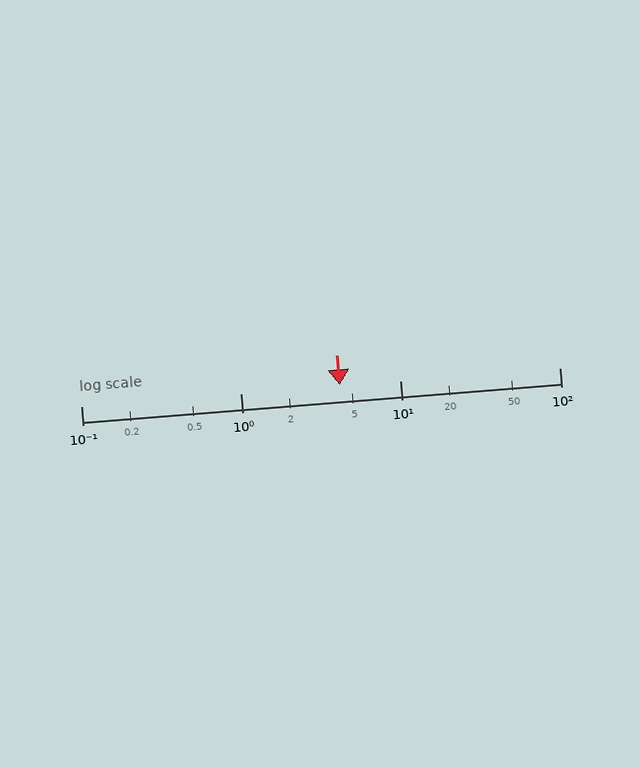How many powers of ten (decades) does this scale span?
The scale spans 3 decades, from 0.1 to 100.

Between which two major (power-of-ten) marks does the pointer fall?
The pointer is between 1 and 10.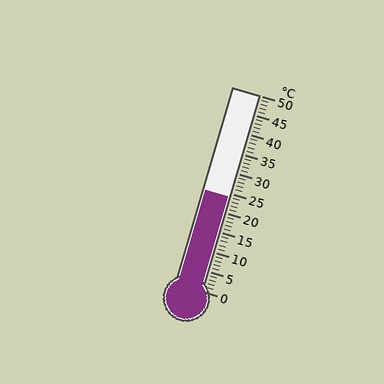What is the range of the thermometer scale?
The thermometer scale ranges from 0°C to 50°C.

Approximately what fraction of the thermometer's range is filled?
The thermometer is filled to approximately 50% of its range.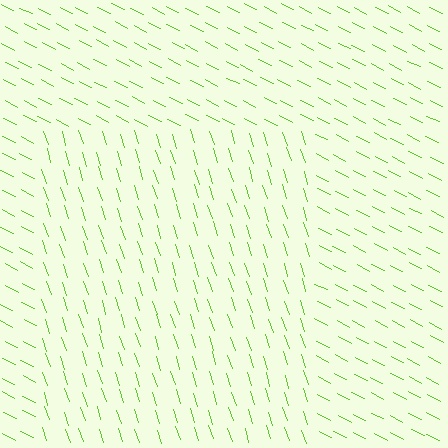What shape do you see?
I see a rectangle.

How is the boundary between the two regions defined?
The boundary is defined purely by a change in line orientation (approximately 45 degrees difference). All lines are the same color and thickness.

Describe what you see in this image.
The image is filled with small lime line segments. A rectangle region in the image has lines oriented differently from the surrounding lines, creating a visible texture boundary.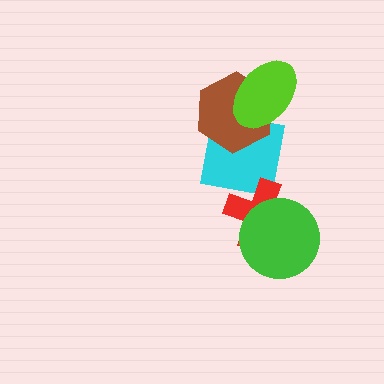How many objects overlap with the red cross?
2 objects overlap with the red cross.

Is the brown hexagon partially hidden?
Yes, it is partially covered by another shape.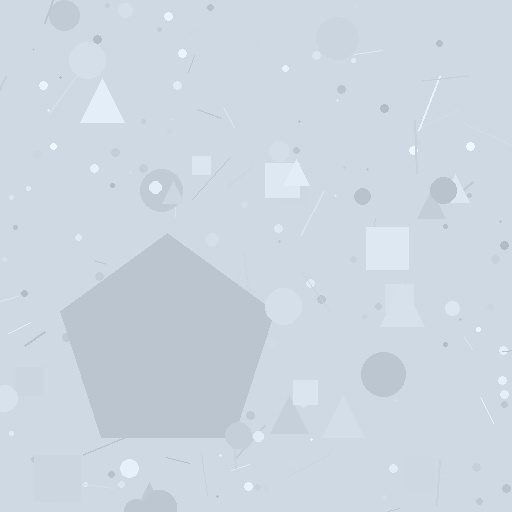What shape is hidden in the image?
A pentagon is hidden in the image.